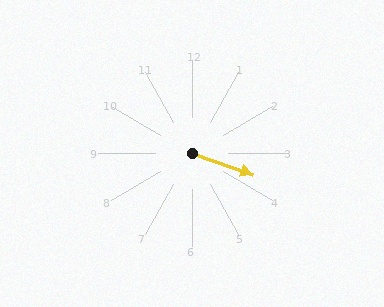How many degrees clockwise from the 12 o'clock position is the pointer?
Approximately 109 degrees.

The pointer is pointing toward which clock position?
Roughly 4 o'clock.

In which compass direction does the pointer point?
East.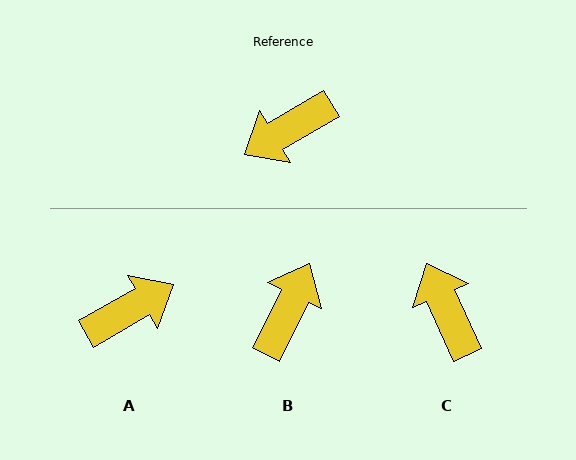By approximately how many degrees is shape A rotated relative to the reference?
Approximately 179 degrees counter-clockwise.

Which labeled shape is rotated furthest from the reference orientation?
A, about 179 degrees away.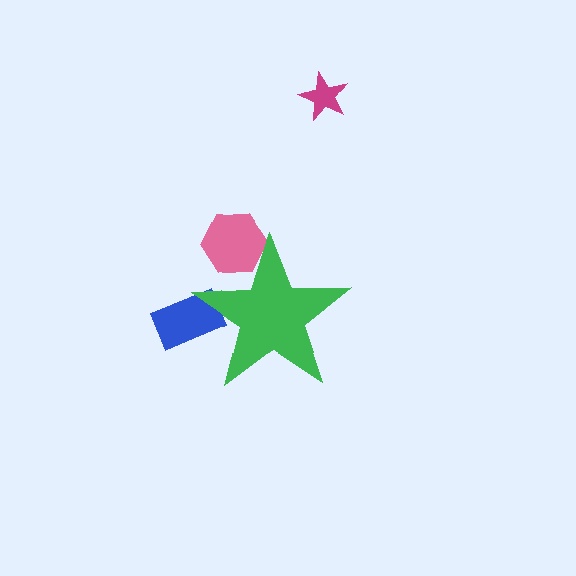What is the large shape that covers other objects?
A green star.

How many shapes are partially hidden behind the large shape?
2 shapes are partially hidden.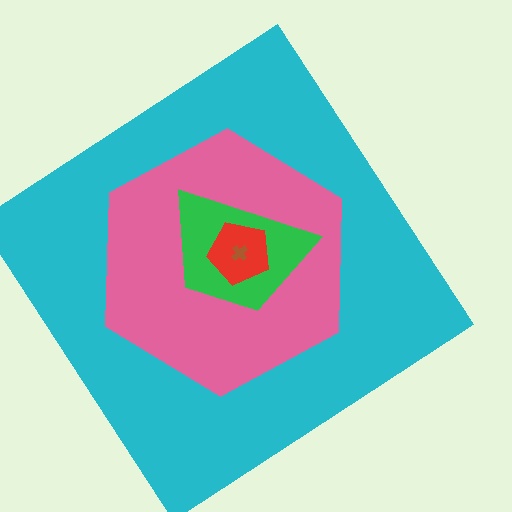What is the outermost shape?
The cyan diamond.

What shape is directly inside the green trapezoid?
The red pentagon.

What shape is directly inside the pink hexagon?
The green trapezoid.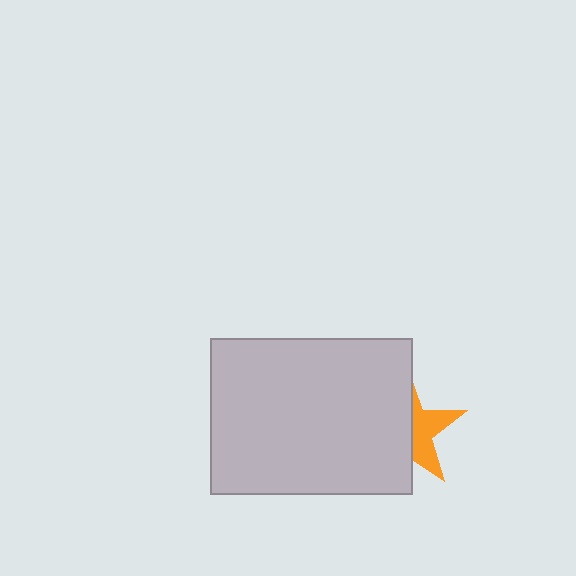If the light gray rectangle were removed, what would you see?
You would see the complete orange star.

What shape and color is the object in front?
The object in front is a light gray rectangle.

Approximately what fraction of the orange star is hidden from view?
Roughly 61% of the orange star is hidden behind the light gray rectangle.